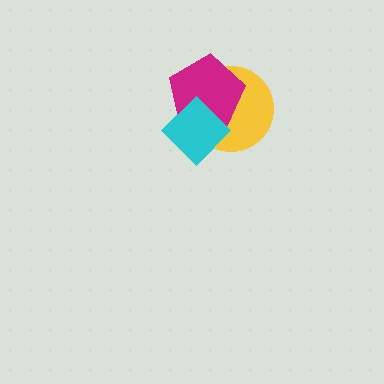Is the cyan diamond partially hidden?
No, no other shape covers it.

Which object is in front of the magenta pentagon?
The cyan diamond is in front of the magenta pentagon.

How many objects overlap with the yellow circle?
2 objects overlap with the yellow circle.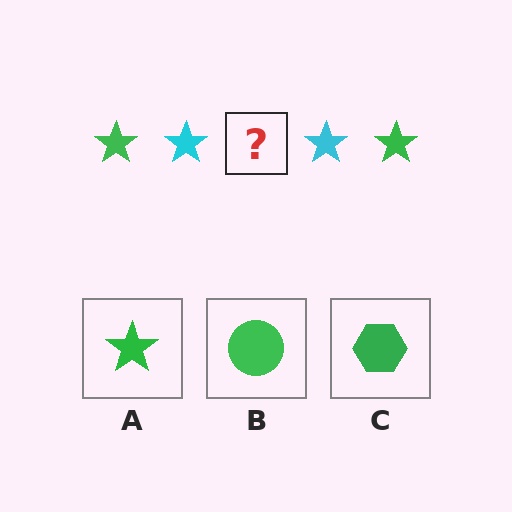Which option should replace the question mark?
Option A.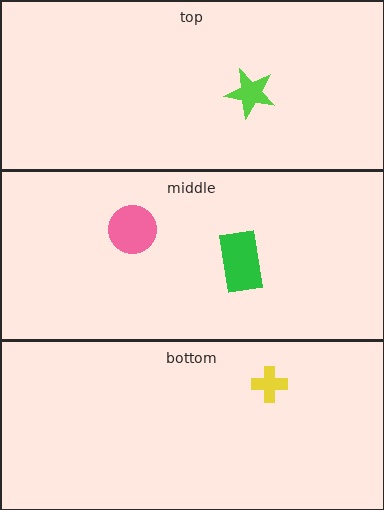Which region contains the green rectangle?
The middle region.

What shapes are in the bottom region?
The yellow cross.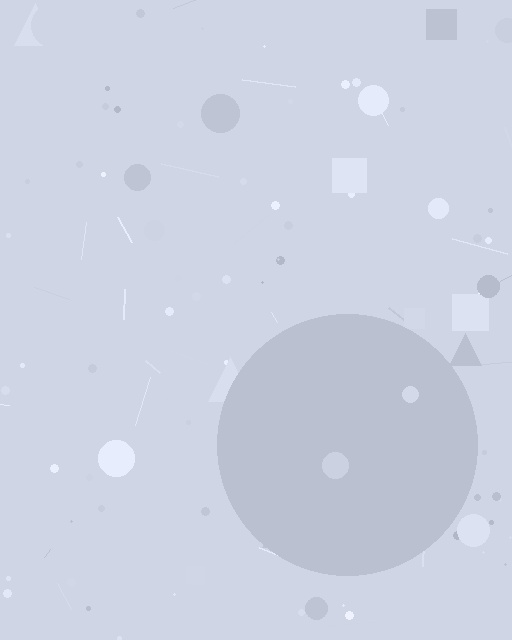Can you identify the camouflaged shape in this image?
The camouflaged shape is a circle.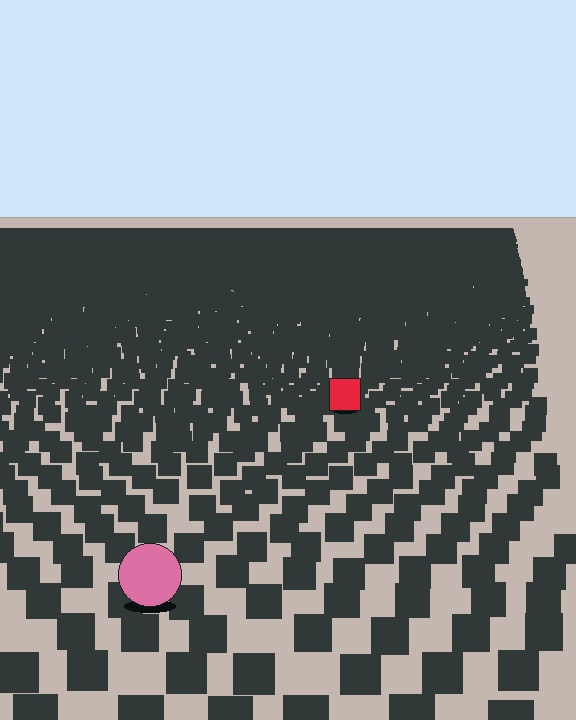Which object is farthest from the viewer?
The red square is farthest from the viewer. It appears smaller and the ground texture around it is denser.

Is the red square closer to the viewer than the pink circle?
No. The pink circle is closer — you can tell from the texture gradient: the ground texture is coarser near it.